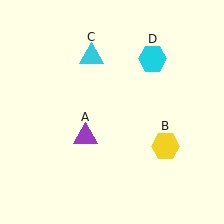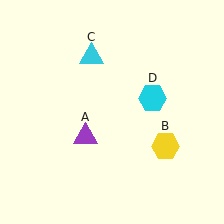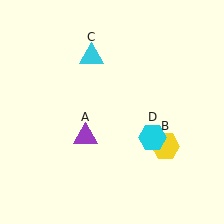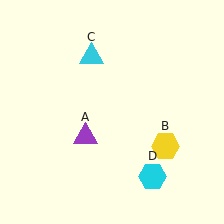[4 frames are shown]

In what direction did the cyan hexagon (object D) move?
The cyan hexagon (object D) moved down.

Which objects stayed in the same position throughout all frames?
Purple triangle (object A) and yellow hexagon (object B) and cyan triangle (object C) remained stationary.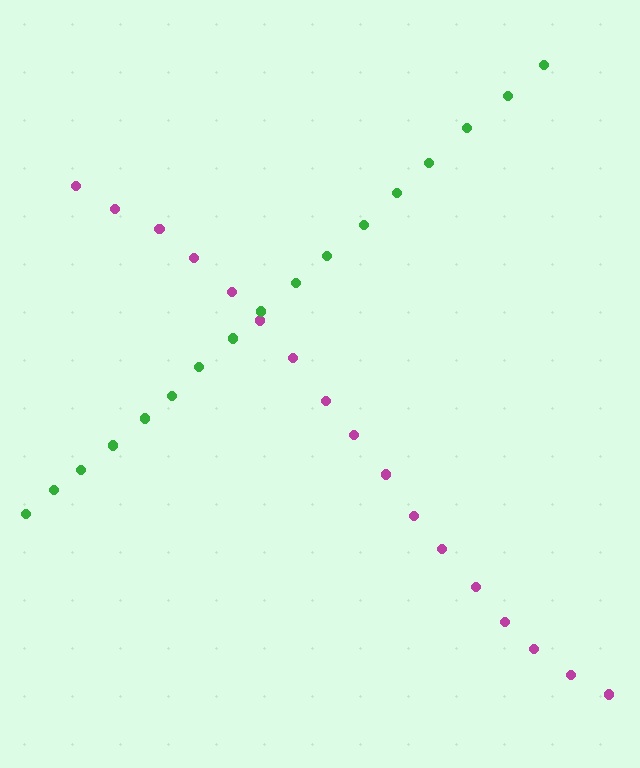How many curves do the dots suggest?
There are 2 distinct paths.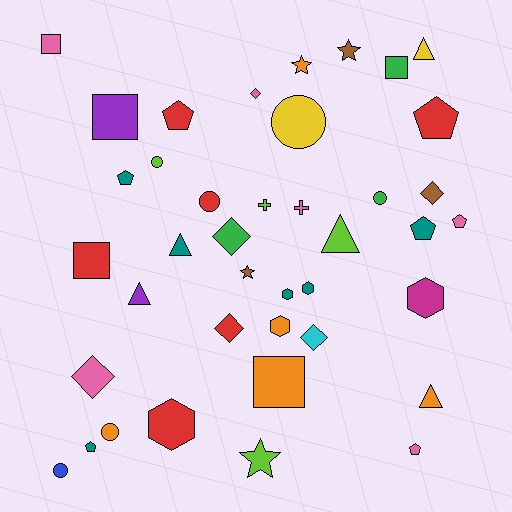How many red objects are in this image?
There are 6 red objects.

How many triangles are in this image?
There are 5 triangles.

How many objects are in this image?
There are 40 objects.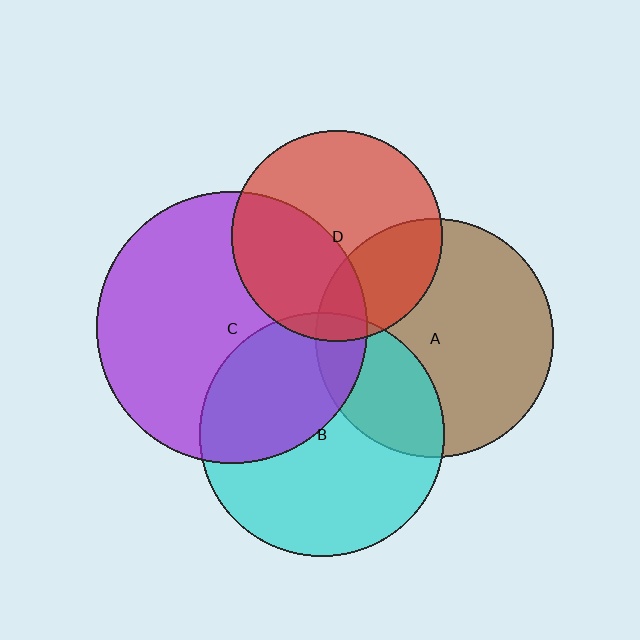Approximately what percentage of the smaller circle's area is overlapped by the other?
Approximately 40%.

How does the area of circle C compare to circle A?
Approximately 1.3 times.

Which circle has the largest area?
Circle C (purple).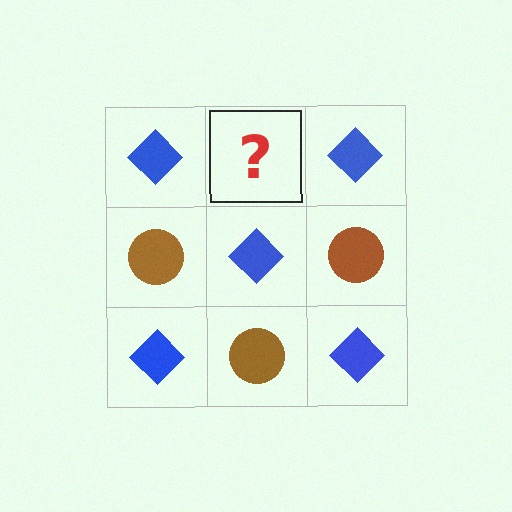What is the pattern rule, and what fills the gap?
The rule is that it alternates blue diamond and brown circle in a checkerboard pattern. The gap should be filled with a brown circle.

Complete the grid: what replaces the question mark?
The question mark should be replaced with a brown circle.